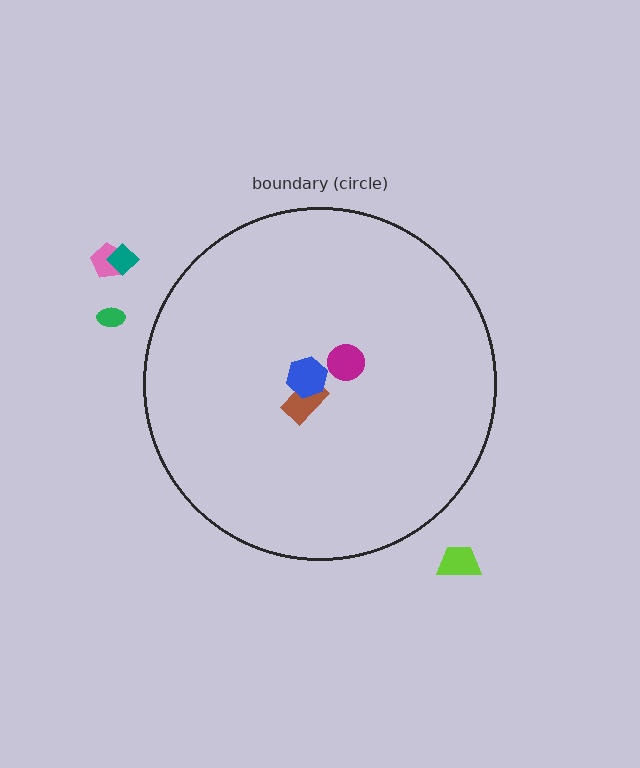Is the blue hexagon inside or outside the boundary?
Inside.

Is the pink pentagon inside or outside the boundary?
Outside.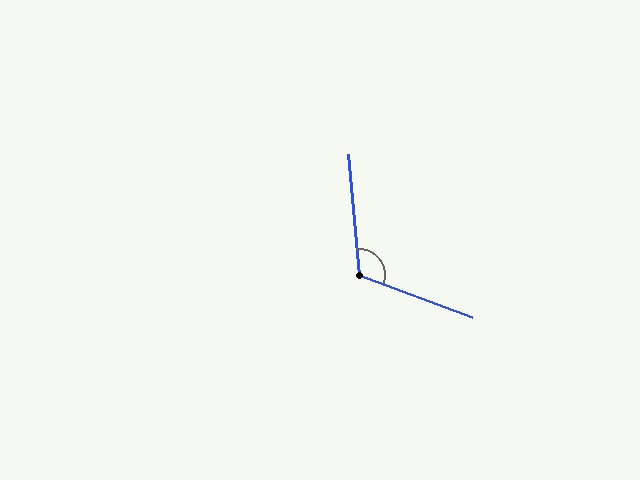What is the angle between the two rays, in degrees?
Approximately 116 degrees.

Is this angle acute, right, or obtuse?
It is obtuse.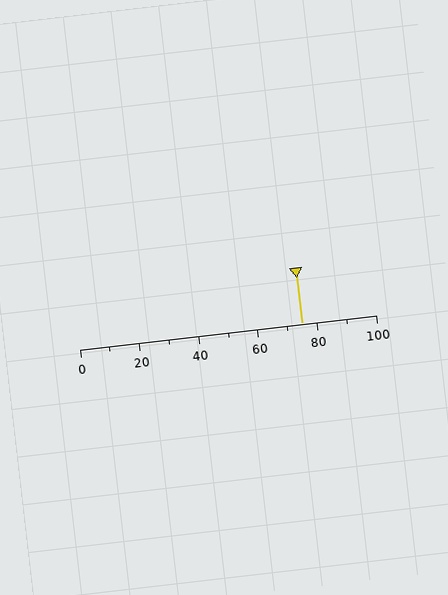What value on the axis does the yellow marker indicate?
The marker indicates approximately 75.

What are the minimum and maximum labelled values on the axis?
The axis runs from 0 to 100.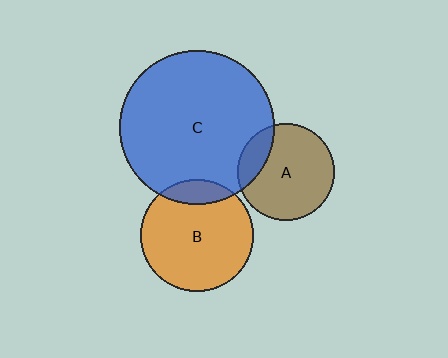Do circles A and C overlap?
Yes.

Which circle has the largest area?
Circle C (blue).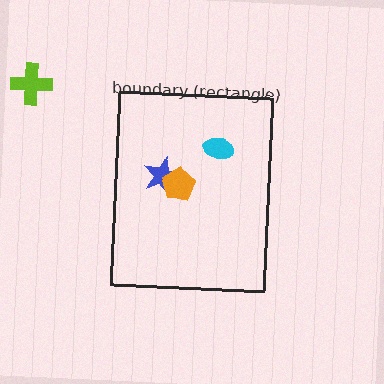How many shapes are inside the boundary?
3 inside, 1 outside.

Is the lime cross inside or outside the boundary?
Outside.